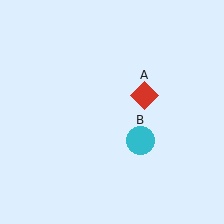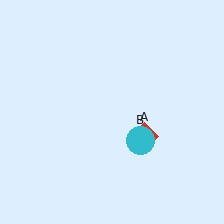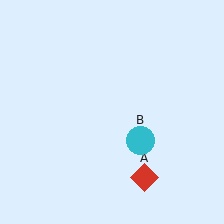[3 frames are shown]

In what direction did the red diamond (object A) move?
The red diamond (object A) moved down.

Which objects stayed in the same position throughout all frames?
Cyan circle (object B) remained stationary.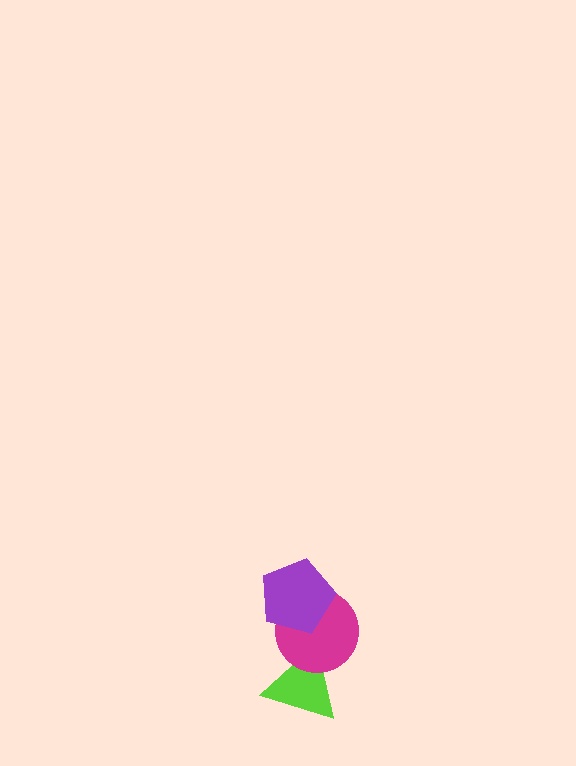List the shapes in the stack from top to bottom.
From top to bottom: the purple pentagon, the magenta circle, the lime triangle.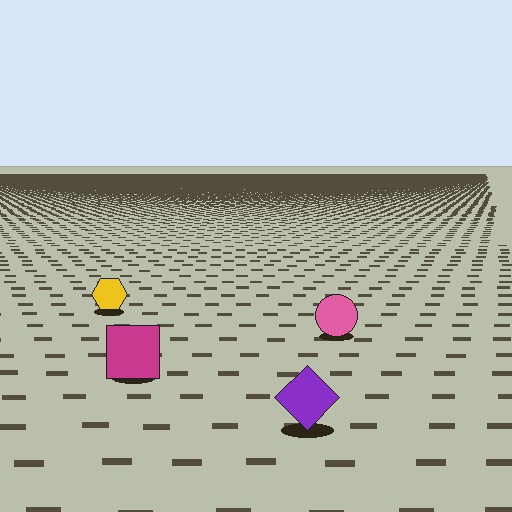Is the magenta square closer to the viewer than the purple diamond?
No. The purple diamond is closer — you can tell from the texture gradient: the ground texture is coarser near it.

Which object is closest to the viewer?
The purple diamond is closest. The texture marks near it are larger and more spread out.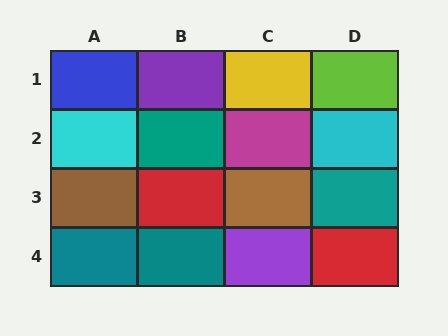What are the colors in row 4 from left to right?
Teal, teal, purple, red.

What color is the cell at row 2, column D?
Cyan.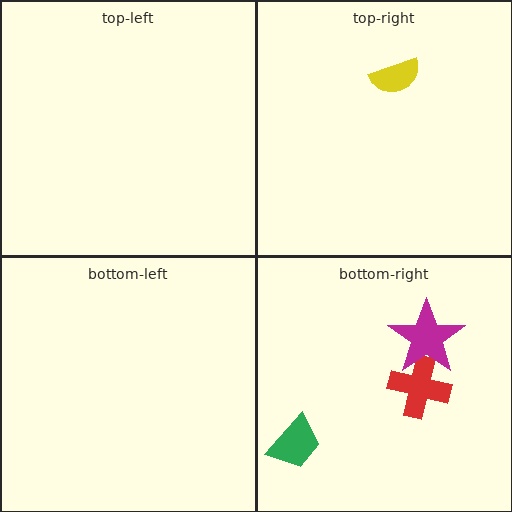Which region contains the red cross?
The bottom-right region.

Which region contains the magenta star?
The bottom-right region.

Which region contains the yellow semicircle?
The top-right region.